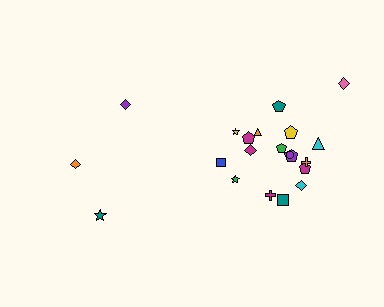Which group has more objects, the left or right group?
The right group.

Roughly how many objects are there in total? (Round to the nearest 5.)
Roughly 20 objects in total.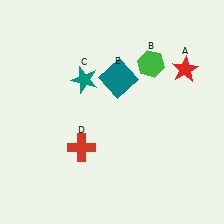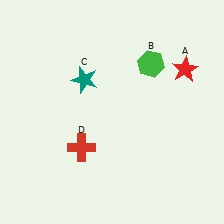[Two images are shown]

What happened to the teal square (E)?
The teal square (E) was removed in Image 2. It was in the top-right area of Image 1.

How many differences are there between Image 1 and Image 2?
There is 1 difference between the two images.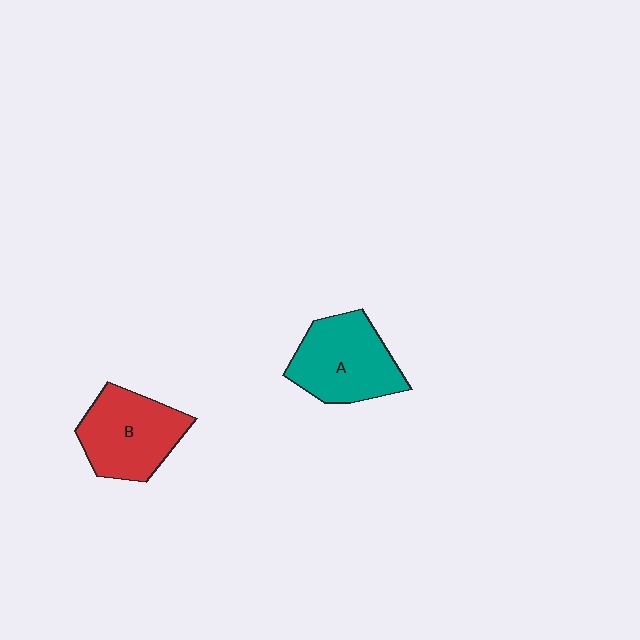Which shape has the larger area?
Shape A (teal).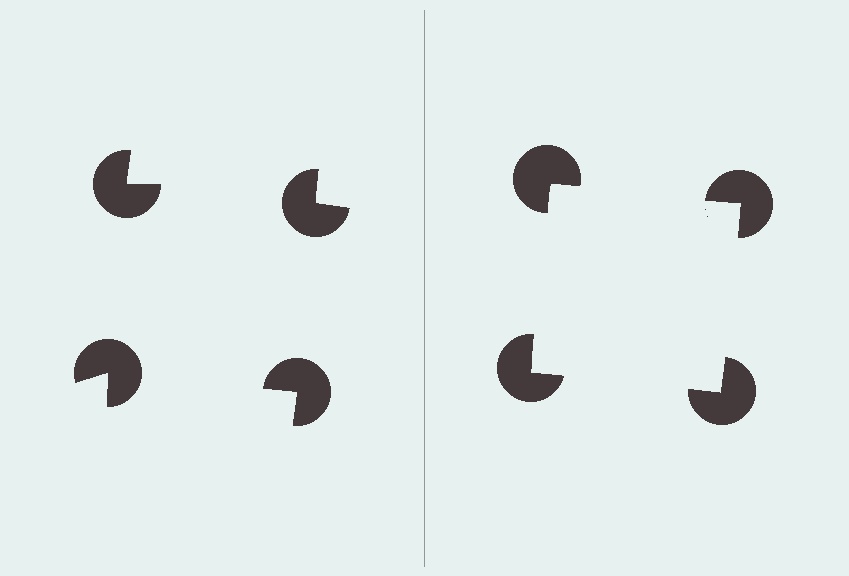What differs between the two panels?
The pac-man discs are positioned identically on both sides; only the wedge orientations differ. On the right they align to a square; on the left they are misaligned.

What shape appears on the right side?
An illusory square.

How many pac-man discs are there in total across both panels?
8 — 4 on each side.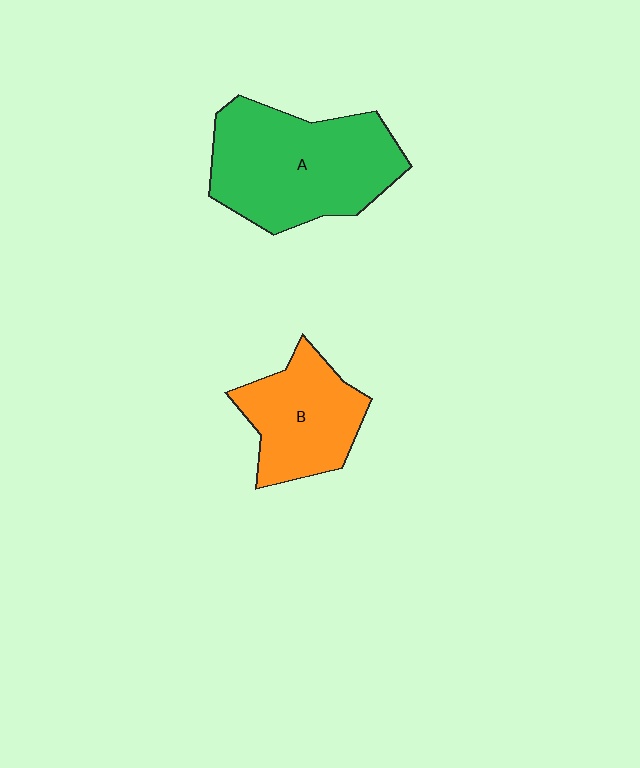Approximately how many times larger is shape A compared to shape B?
Approximately 1.6 times.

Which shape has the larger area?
Shape A (green).